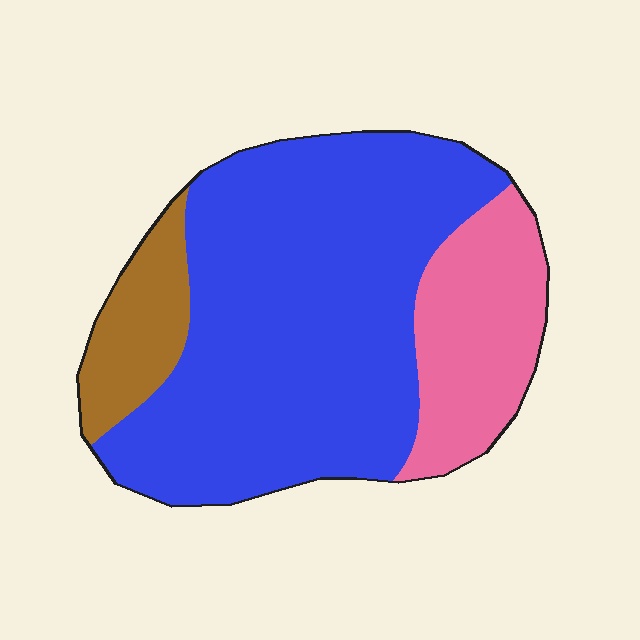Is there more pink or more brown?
Pink.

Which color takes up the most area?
Blue, at roughly 70%.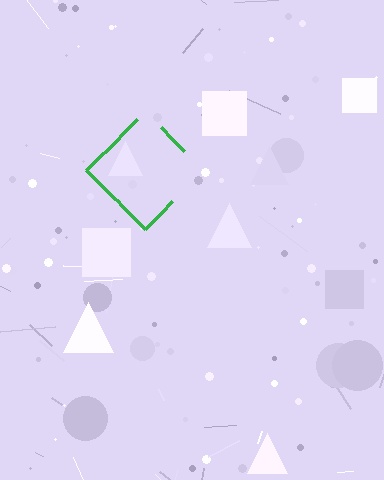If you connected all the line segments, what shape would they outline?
They would outline a diamond.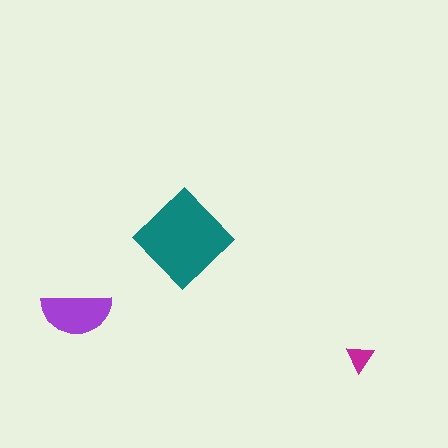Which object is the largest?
The teal diamond.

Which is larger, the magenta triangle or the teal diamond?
The teal diamond.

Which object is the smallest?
The magenta triangle.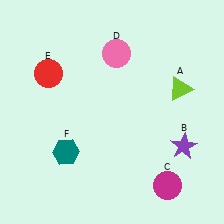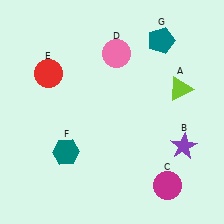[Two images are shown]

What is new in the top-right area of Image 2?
A teal pentagon (G) was added in the top-right area of Image 2.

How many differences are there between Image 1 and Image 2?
There is 1 difference between the two images.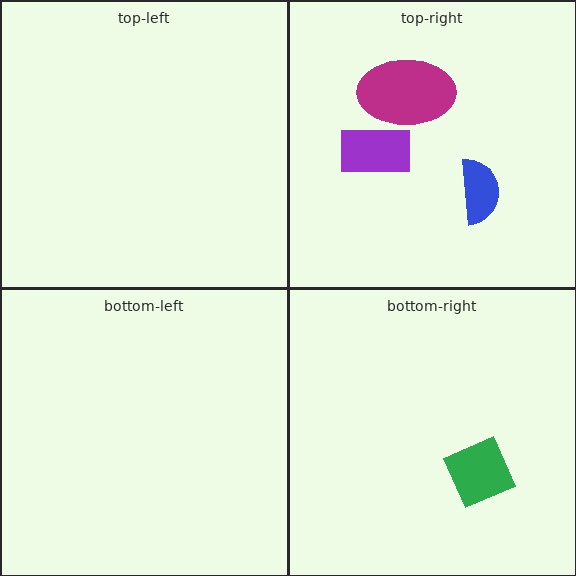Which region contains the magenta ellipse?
The top-right region.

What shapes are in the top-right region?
The magenta ellipse, the blue semicircle, the purple rectangle.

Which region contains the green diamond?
The bottom-right region.